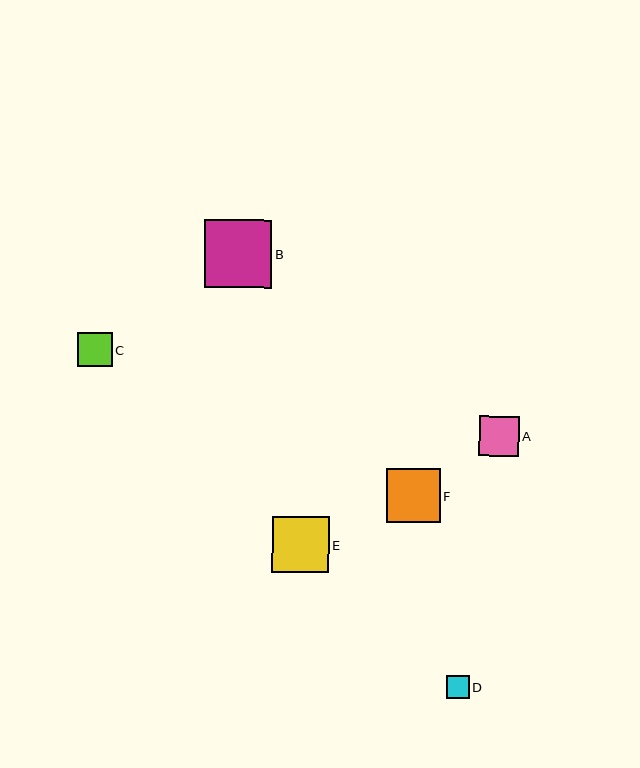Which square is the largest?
Square B is the largest with a size of approximately 68 pixels.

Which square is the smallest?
Square D is the smallest with a size of approximately 22 pixels.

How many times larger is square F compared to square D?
Square F is approximately 2.4 times the size of square D.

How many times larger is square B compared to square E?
Square B is approximately 1.2 times the size of square E.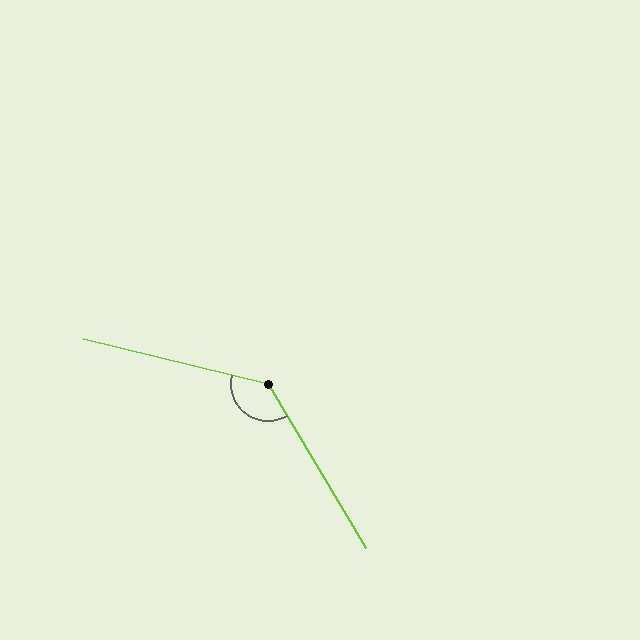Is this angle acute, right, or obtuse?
It is obtuse.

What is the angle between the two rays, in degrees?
Approximately 135 degrees.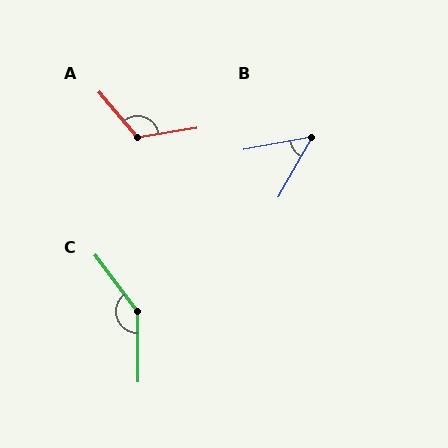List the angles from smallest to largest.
B (50°), A (121°), C (143°).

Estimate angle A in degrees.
Approximately 121 degrees.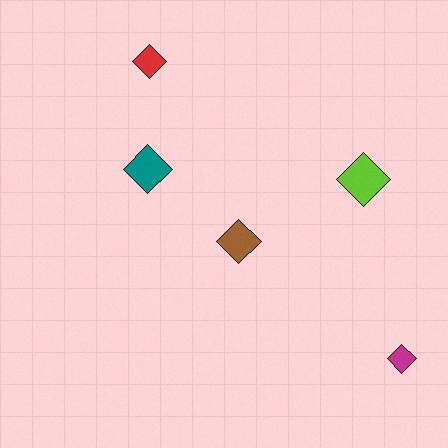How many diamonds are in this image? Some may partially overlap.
There are 5 diamonds.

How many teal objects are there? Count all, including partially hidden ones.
There is 1 teal object.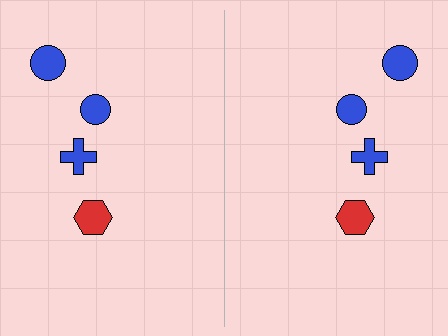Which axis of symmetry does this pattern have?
The pattern has a vertical axis of symmetry running through the center of the image.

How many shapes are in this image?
There are 8 shapes in this image.